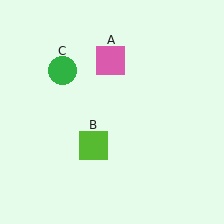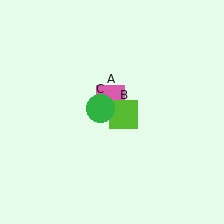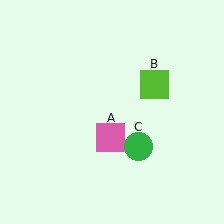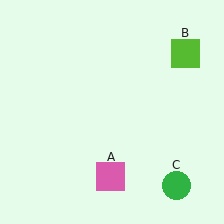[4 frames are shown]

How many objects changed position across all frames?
3 objects changed position: pink square (object A), lime square (object B), green circle (object C).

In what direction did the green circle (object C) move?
The green circle (object C) moved down and to the right.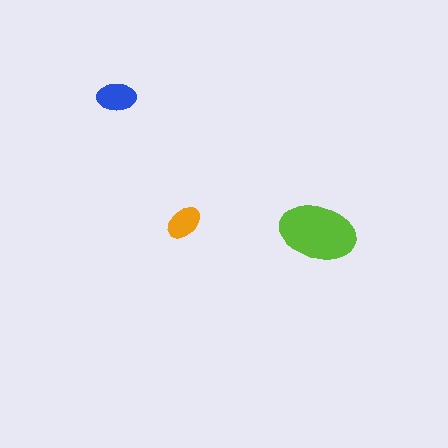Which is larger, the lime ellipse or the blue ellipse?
The lime one.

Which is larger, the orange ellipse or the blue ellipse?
The blue one.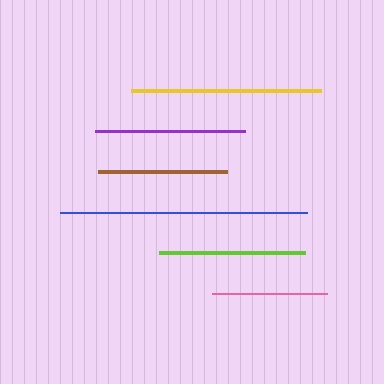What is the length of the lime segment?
The lime segment is approximately 146 pixels long.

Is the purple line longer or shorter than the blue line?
The blue line is longer than the purple line.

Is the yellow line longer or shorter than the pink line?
The yellow line is longer than the pink line.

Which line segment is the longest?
The blue line is the longest at approximately 247 pixels.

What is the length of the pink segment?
The pink segment is approximately 115 pixels long.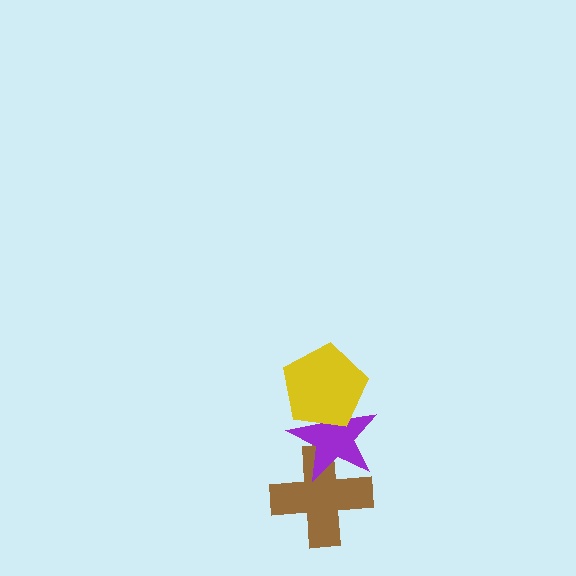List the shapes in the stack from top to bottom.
From top to bottom: the yellow pentagon, the purple star, the brown cross.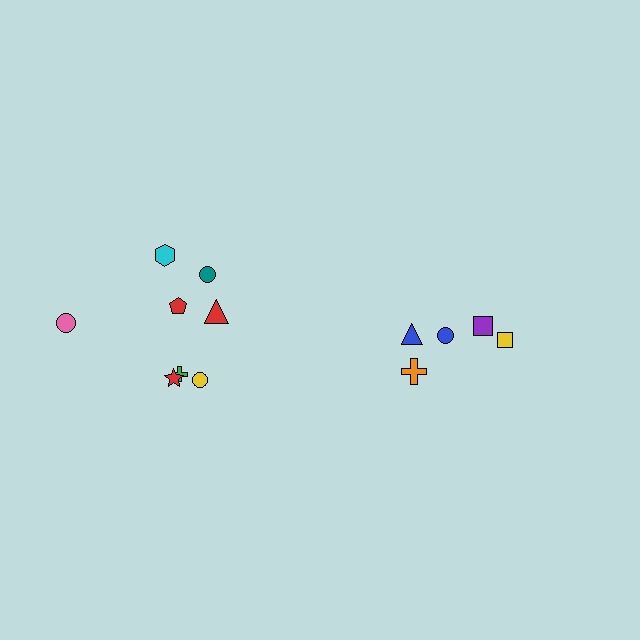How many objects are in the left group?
There are 8 objects.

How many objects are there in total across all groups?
There are 13 objects.